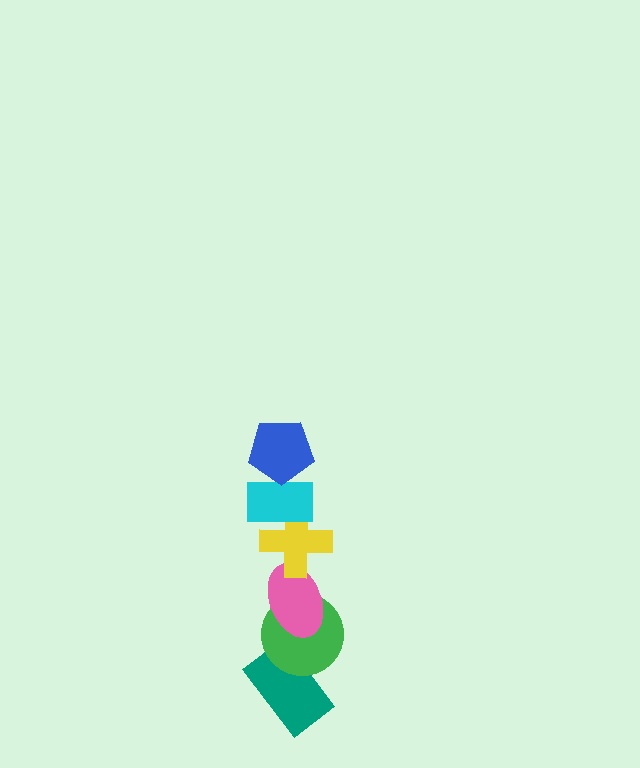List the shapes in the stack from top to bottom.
From top to bottom: the blue pentagon, the cyan rectangle, the yellow cross, the pink ellipse, the green circle, the teal rectangle.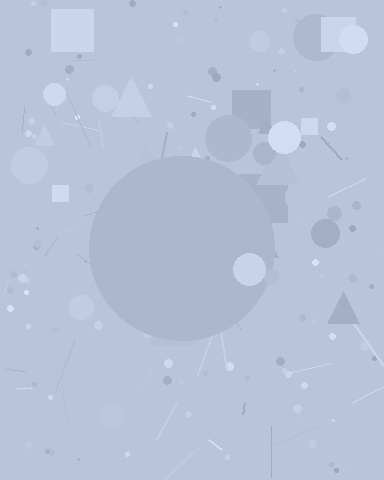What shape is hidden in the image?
A circle is hidden in the image.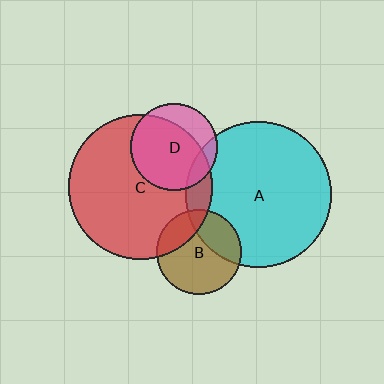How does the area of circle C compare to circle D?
Approximately 2.8 times.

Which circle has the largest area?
Circle A (cyan).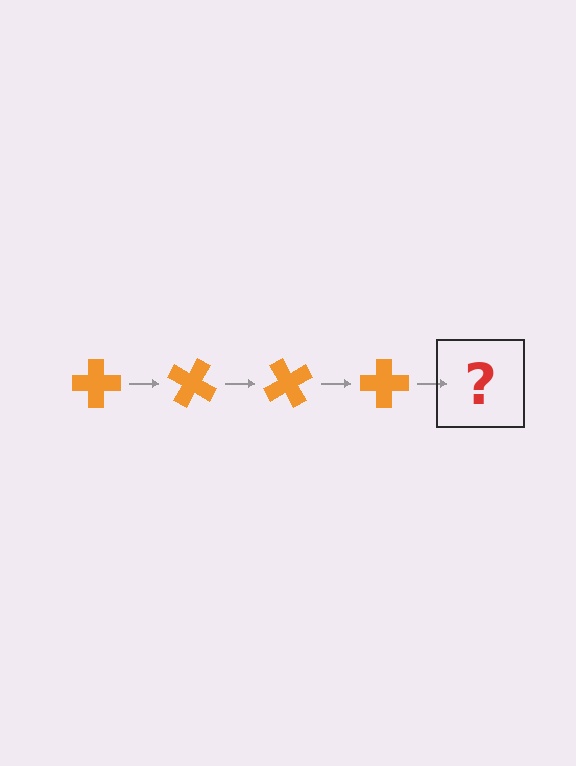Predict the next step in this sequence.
The next step is an orange cross rotated 120 degrees.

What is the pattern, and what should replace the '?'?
The pattern is that the cross rotates 30 degrees each step. The '?' should be an orange cross rotated 120 degrees.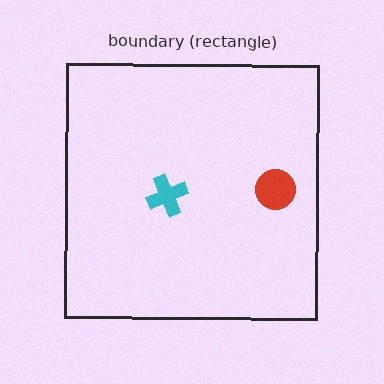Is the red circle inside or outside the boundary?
Inside.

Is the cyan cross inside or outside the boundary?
Inside.